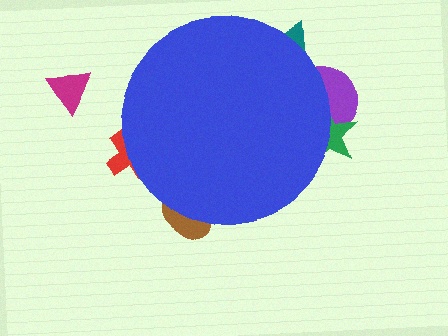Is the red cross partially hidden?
Yes, the red cross is partially hidden behind the blue circle.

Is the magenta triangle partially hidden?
No, the magenta triangle is fully visible.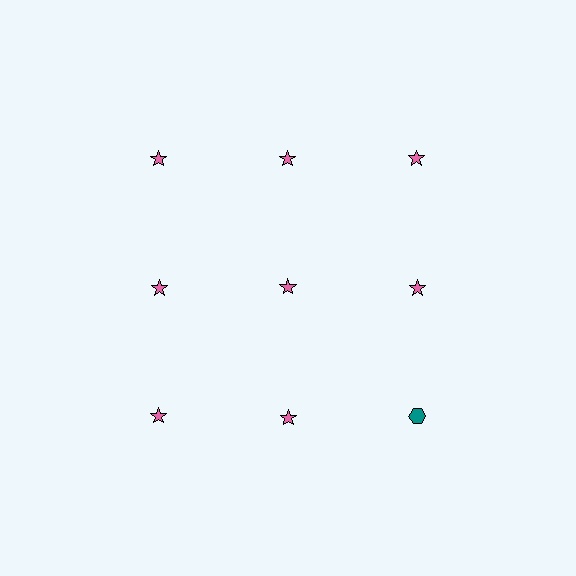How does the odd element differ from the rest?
It differs in both color (teal instead of pink) and shape (hexagon instead of star).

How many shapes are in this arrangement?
There are 9 shapes arranged in a grid pattern.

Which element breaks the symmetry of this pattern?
The teal hexagon in the third row, center column breaks the symmetry. All other shapes are pink stars.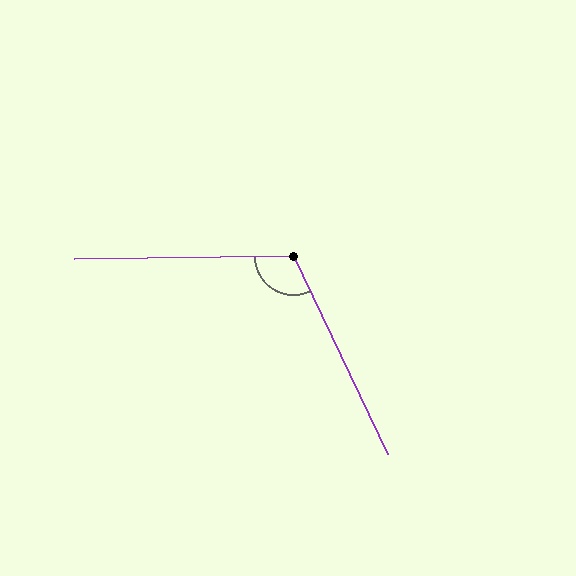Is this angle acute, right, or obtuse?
It is obtuse.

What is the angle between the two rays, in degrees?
Approximately 115 degrees.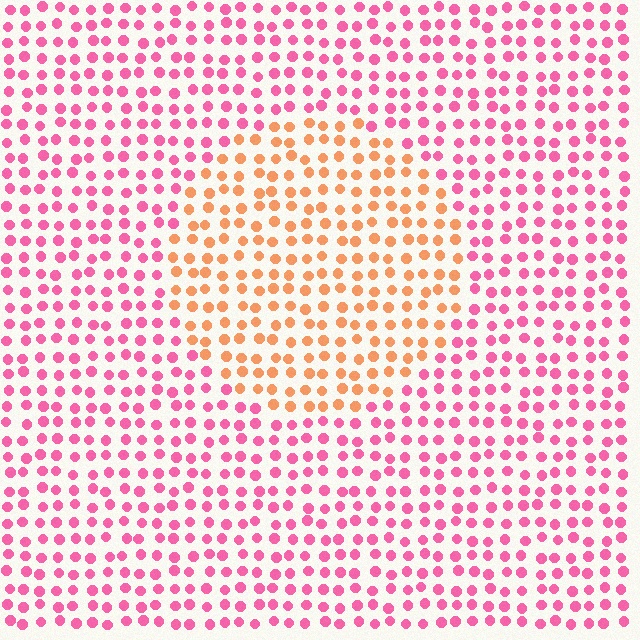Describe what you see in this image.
The image is filled with small pink elements in a uniform arrangement. A circle-shaped region is visible where the elements are tinted to a slightly different hue, forming a subtle color boundary.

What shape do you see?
I see a circle.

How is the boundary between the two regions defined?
The boundary is defined purely by a slight shift in hue (about 51 degrees). Spacing, size, and orientation are identical on both sides.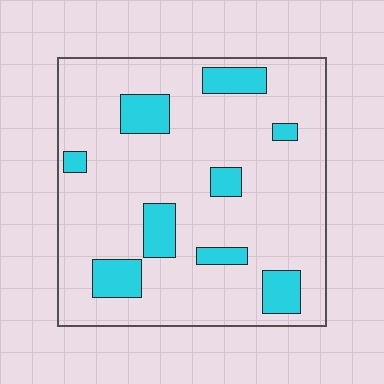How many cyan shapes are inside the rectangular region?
9.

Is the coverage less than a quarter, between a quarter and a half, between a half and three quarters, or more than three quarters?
Less than a quarter.